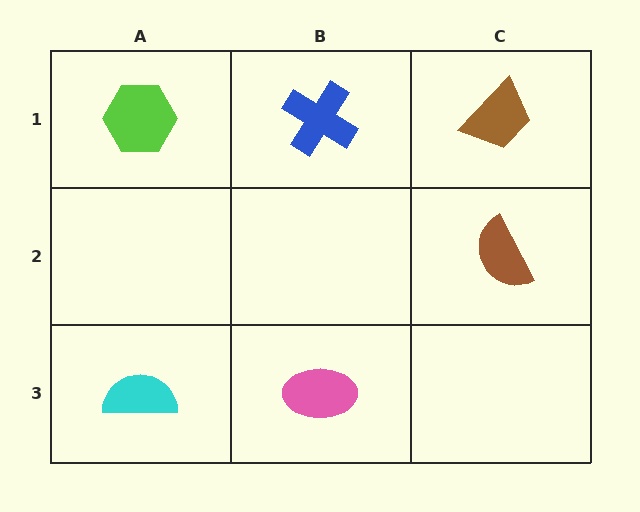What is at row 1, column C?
A brown trapezoid.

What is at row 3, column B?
A pink ellipse.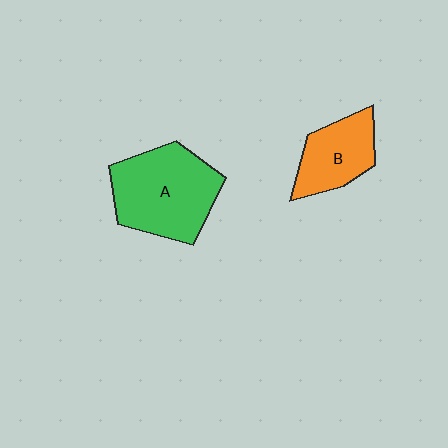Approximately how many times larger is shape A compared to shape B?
Approximately 1.7 times.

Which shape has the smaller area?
Shape B (orange).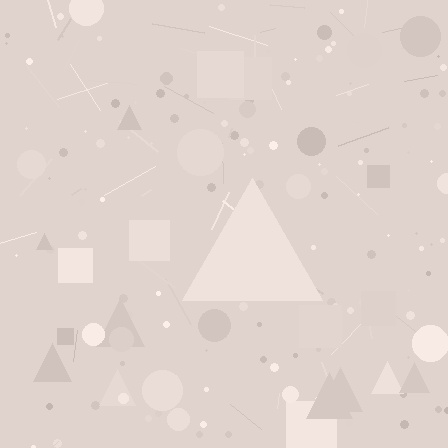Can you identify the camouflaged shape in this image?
The camouflaged shape is a triangle.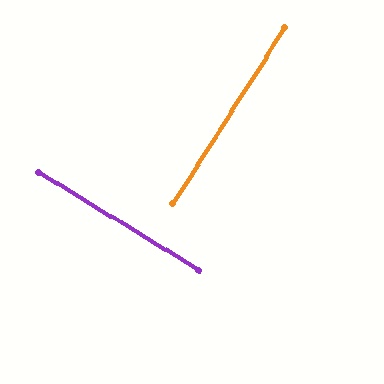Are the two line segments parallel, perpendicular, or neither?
Perpendicular — they meet at approximately 89°.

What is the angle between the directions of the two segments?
Approximately 89 degrees.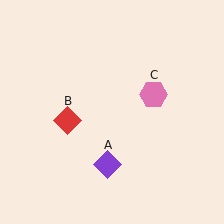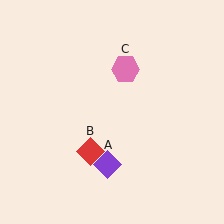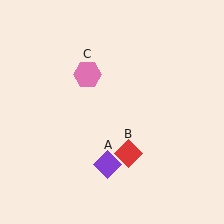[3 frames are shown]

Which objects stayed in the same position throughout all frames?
Purple diamond (object A) remained stationary.